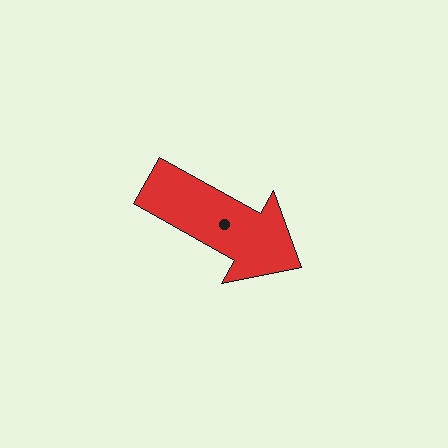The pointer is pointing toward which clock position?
Roughly 4 o'clock.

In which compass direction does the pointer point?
Southeast.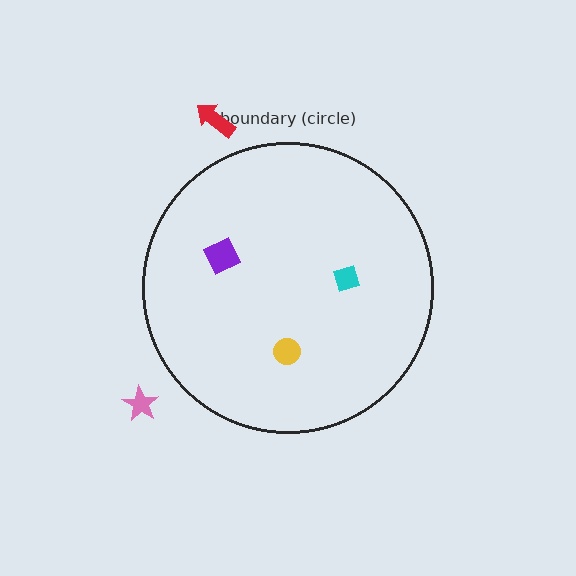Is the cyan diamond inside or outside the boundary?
Inside.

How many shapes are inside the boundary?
3 inside, 2 outside.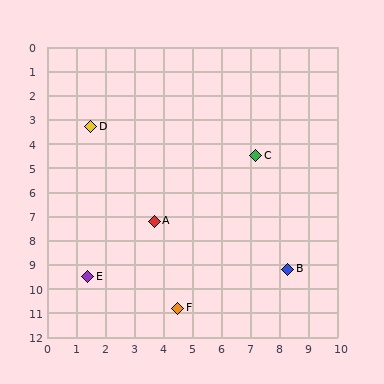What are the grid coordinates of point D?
Point D is at approximately (1.5, 3.3).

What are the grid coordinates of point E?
Point E is at approximately (1.4, 9.5).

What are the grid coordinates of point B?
Point B is at approximately (8.3, 9.2).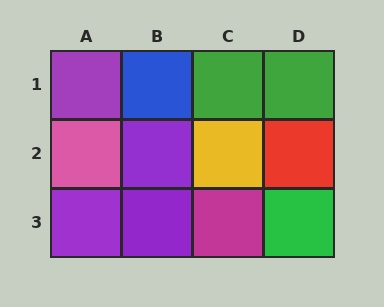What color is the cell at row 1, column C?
Green.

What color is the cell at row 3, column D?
Green.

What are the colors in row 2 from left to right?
Pink, purple, yellow, red.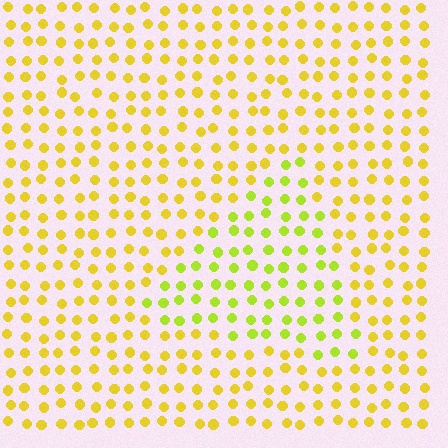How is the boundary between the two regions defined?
The boundary is defined purely by a slight shift in hue (about 27 degrees). Spacing, size, and orientation are identical on both sides.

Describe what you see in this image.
The image is filled with small yellow elements in a uniform arrangement. A triangle-shaped region is visible where the elements are tinted to a slightly different hue, forming a subtle color boundary.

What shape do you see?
I see a triangle.